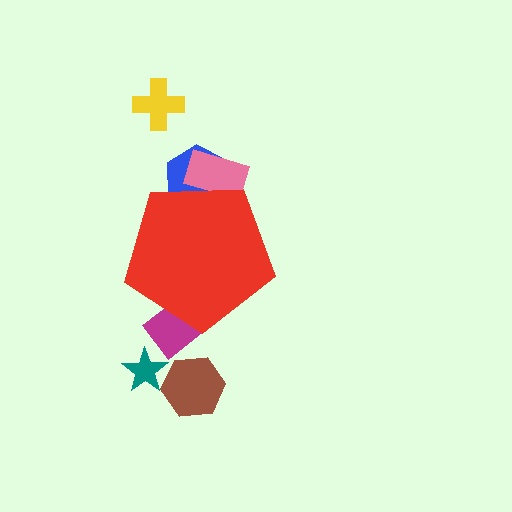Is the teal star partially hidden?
No, the teal star is fully visible.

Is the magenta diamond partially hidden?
Yes, the magenta diamond is partially hidden behind the red pentagon.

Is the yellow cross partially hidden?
No, the yellow cross is fully visible.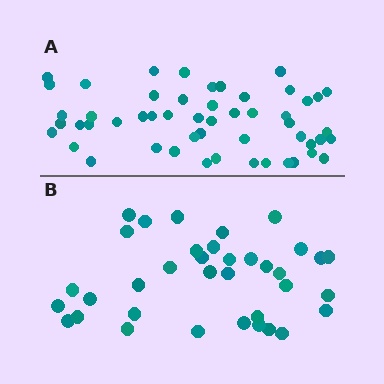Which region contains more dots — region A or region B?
Region A (the top region) has more dots.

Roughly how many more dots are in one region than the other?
Region A has approximately 15 more dots than region B.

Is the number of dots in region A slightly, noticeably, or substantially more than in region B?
Region A has noticeably more, but not dramatically so. The ratio is roughly 1.4 to 1.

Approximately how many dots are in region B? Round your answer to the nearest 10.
About 40 dots. (The exact count is 36, which rounds to 40.)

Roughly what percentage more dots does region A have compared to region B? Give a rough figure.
About 45% more.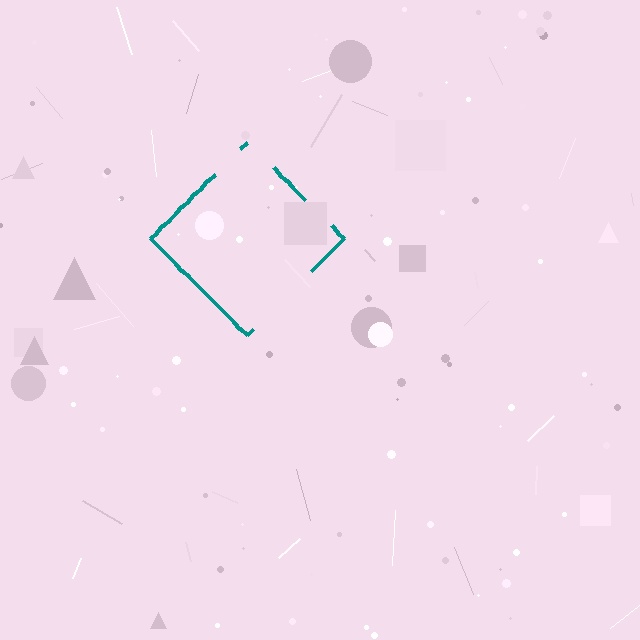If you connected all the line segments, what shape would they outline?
They would outline a diamond.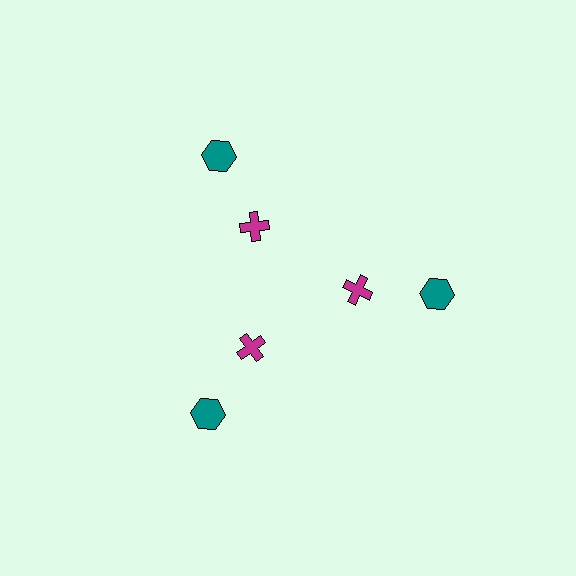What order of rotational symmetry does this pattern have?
This pattern has 3-fold rotational symmetry.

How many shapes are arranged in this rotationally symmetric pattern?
There are 6 shapes, arranged in 3 groups of 2.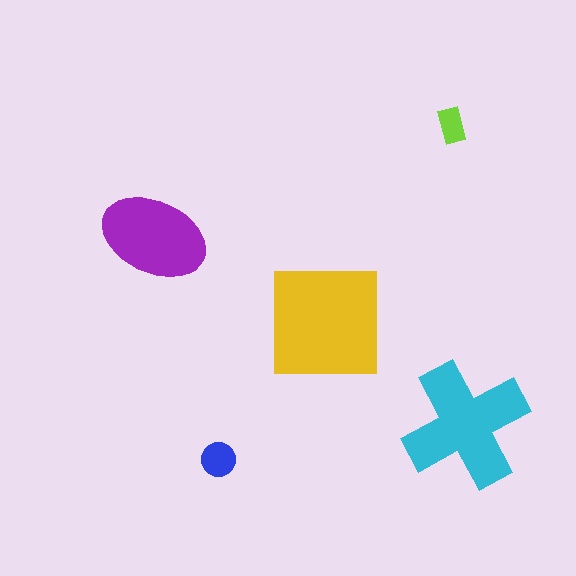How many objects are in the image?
There are 5 objects in the image.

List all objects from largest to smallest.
The yellow square, the cyan cross, the purple ellipse, the blue circle, the lime rectangle.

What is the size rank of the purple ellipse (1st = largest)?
3rd.